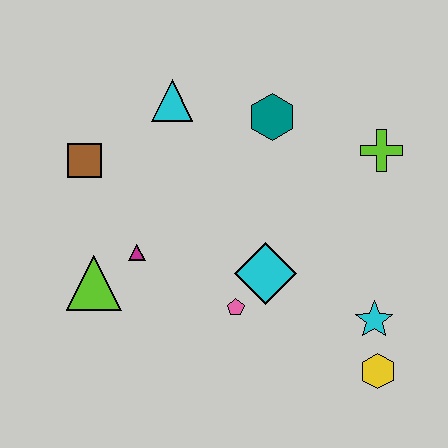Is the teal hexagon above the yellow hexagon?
Yes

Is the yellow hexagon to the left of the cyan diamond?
No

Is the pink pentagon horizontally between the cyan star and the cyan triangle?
Yes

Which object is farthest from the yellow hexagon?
The brown square is farthest from the yellow hexagon.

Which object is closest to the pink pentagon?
The cyan diamond is closest to the pink pentagon.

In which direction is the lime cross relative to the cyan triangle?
The lime cross is to the right of the cyan triangle.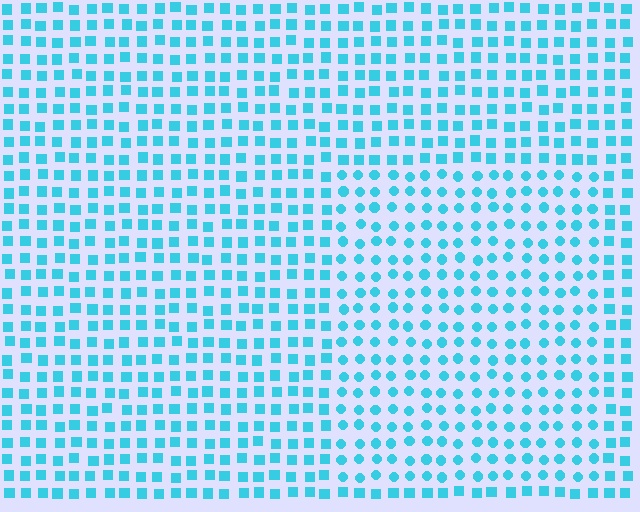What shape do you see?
I see a rectangle.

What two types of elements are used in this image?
The image uses circles inside the rectangle region and squares outside it.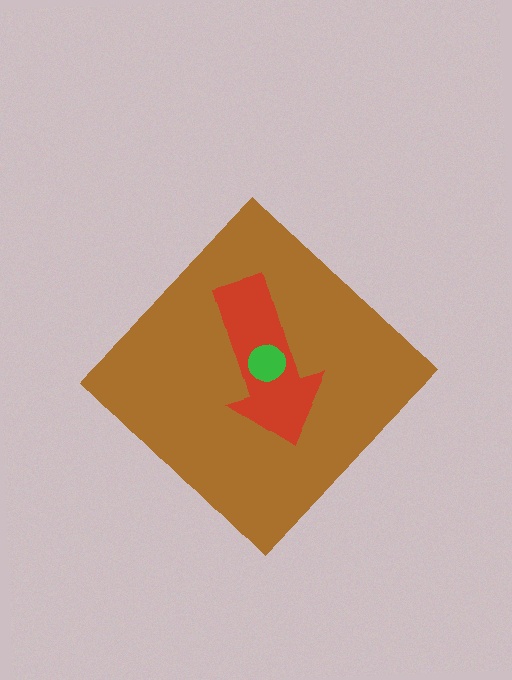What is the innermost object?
The green circle.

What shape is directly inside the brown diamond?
The red arrow.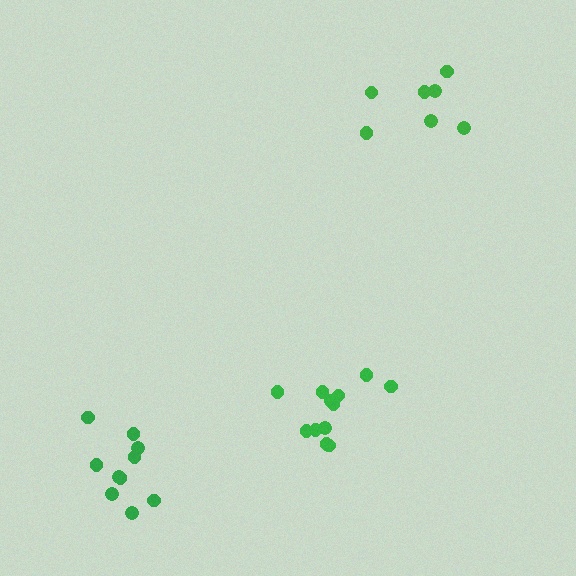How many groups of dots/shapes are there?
There are 3 groups.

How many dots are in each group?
Group 1: 7 dots, Group 2: 10 dots, Group 3: 12 dots (29 total).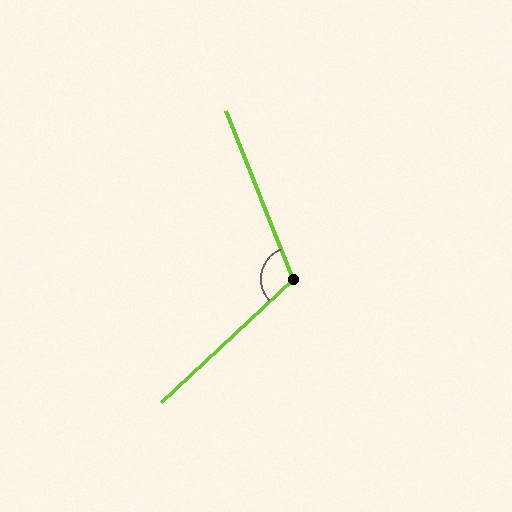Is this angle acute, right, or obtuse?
It is obtuse.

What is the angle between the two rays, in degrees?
Approximately 112 degrees.